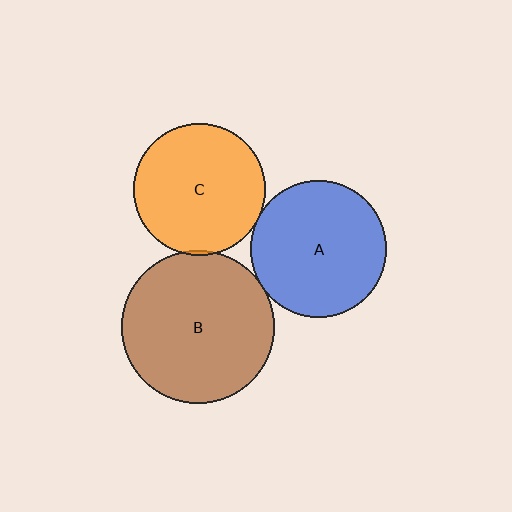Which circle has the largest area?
Circle B (brown).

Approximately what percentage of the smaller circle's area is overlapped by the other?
Approximately 5%.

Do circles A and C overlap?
Yes.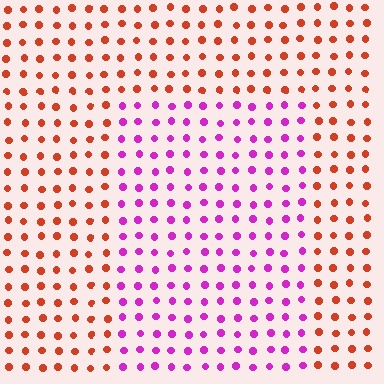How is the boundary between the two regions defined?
The boundary is defined purely by a slight shift in hue (about 67 degrees). Spacing, size, and orientation are identical on both sides.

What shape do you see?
I see a rectangle.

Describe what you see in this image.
The image is filled with small red elements in a uniform arrangement. A rectangle-shaped region is visible where the elements are tinted to a slightly different hue, forming a subtle color boundary.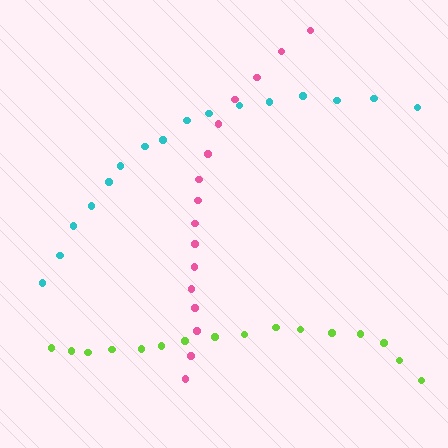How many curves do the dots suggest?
There are 3 distinct paths.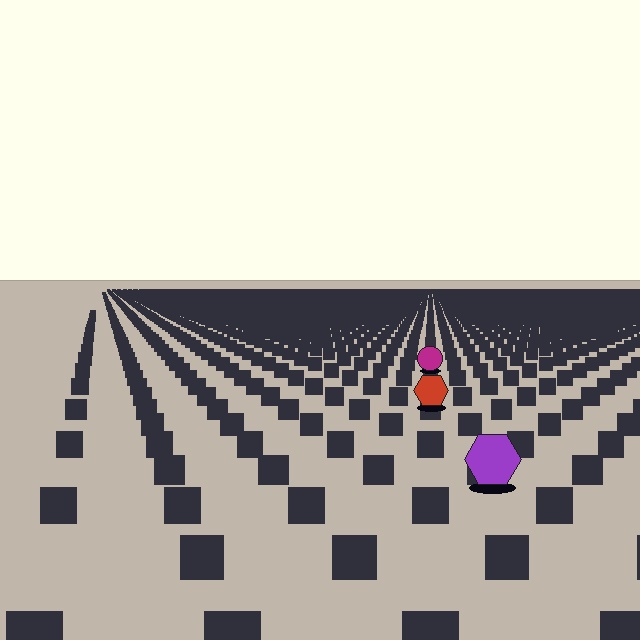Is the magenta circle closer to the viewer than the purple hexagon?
No. The purple hexagon is closer — you can tell from the texture gradient: the ground texture is coarser near it.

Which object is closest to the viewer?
The purple hexagon is closest. The texture marks near it are larger and more spread out.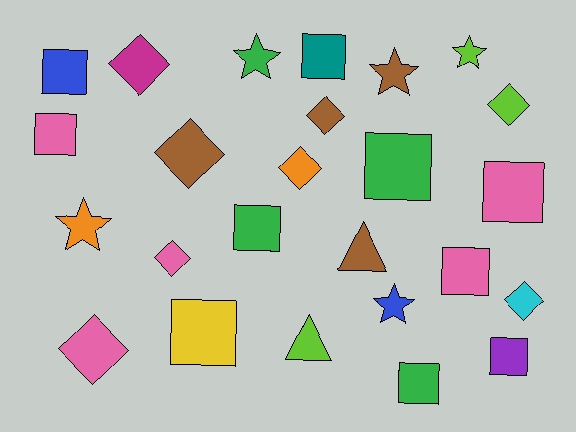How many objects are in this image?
There are 25 objects.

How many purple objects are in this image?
There is 1 purple object.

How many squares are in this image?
There are 10 squares.